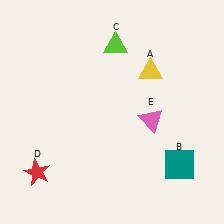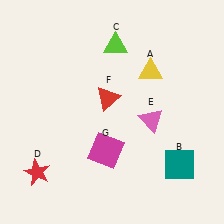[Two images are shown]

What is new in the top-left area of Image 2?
A red triangle (F) was added in the top-left area of Image 2.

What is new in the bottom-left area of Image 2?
A magenta square (G) was added in the bottom-left area of Image 2.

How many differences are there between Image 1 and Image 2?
There are 2 differences between the two images.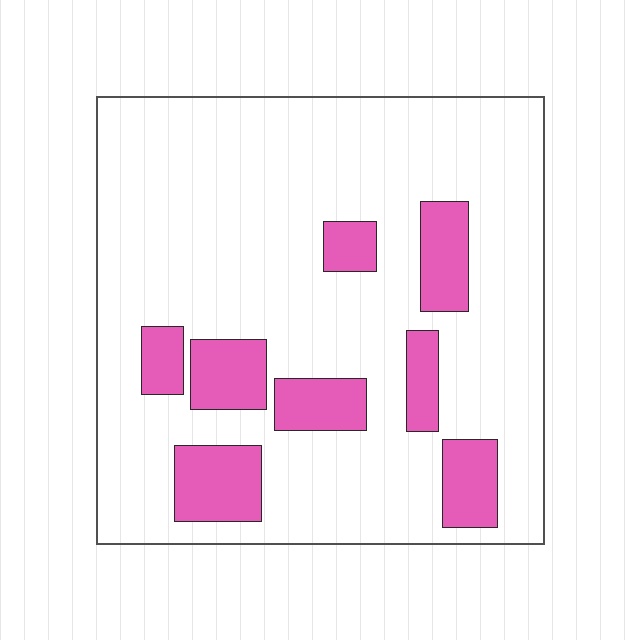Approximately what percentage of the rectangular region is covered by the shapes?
Approximately 20%.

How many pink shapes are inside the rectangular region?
8.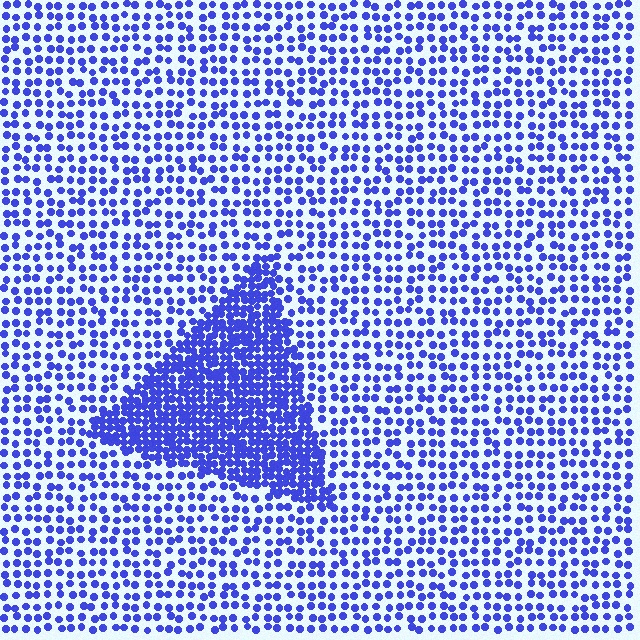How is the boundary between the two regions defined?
The boundary is defined by a change in element density (approximately 2.4x ratio). All elements are the same color, size, and shape.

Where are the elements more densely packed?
The elements are more densely packed inside the triangle boundary.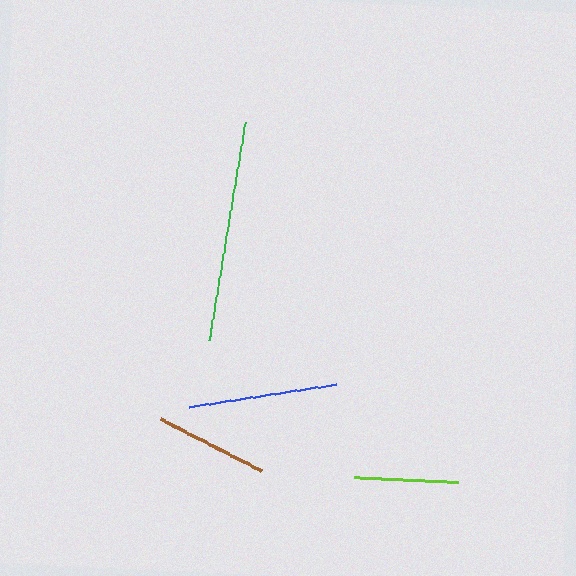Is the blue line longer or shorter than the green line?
The green line is longer than the blue line.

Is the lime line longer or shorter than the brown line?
The brown line is longer than the lime line.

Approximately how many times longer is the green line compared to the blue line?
The green line is approximately 1.5 times the length of the blue line.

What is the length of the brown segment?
The brown segment is approximately 113 pixels long.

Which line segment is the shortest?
The lime line is the shortest at approximately 105 pixels.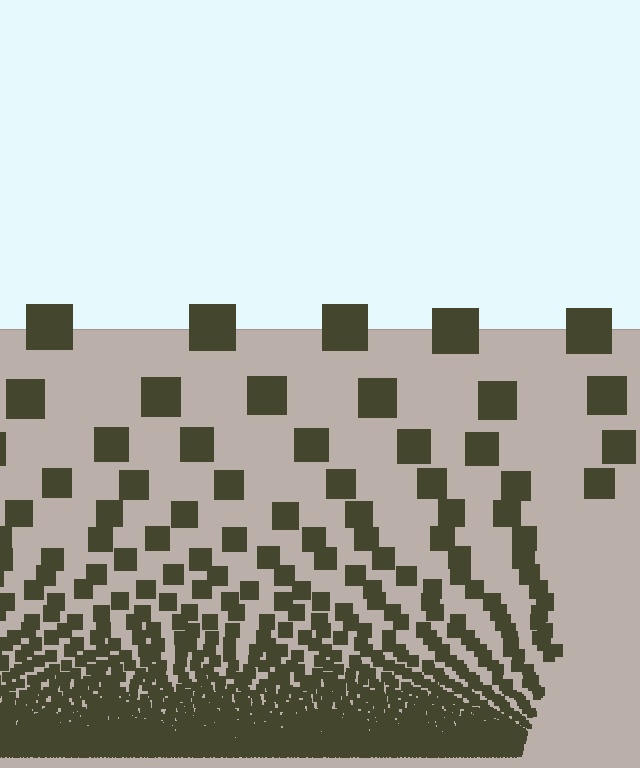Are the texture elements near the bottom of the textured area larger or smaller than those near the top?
Smaller. The gradient is inverted — elements near the bottom are smaller and denser.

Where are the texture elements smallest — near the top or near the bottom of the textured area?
Near the bottom.